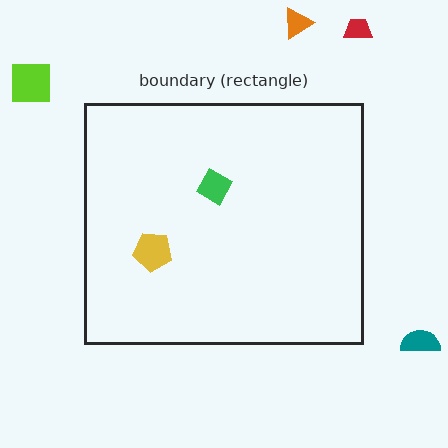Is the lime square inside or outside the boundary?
Outside.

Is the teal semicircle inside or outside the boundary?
Outside.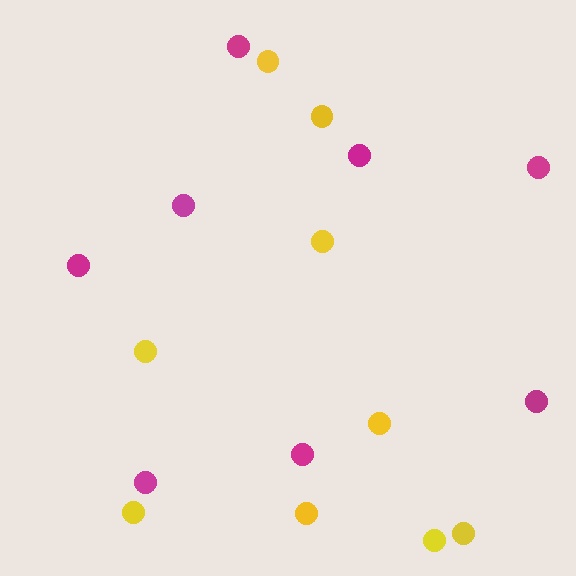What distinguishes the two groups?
There are 2 groups: one group of magenta circles (8) and one group of yellow circles (9).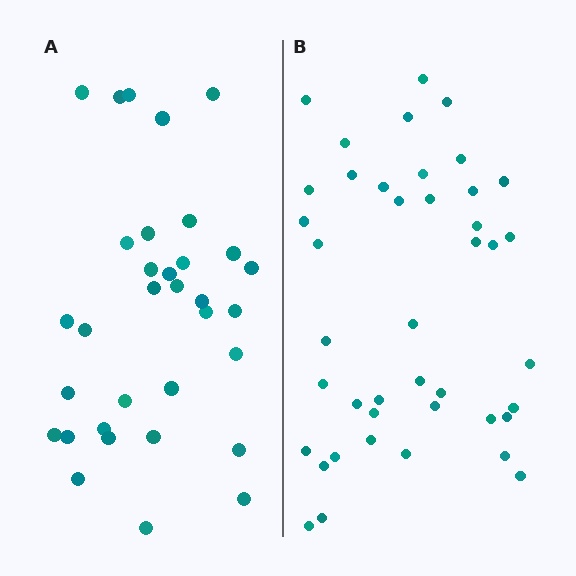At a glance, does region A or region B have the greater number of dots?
Region B (the right region) has more dots.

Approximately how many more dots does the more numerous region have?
Region B has roughly 8 or so more dots than region A.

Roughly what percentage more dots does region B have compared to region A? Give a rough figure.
About 25% more.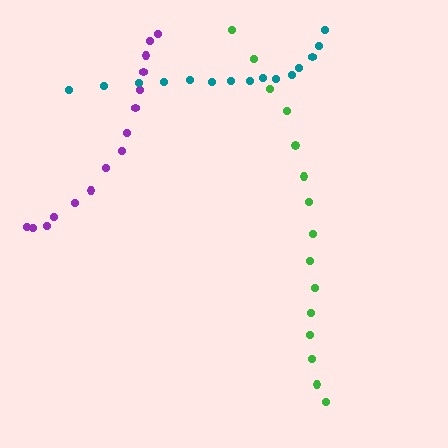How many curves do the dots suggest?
There are 3 distinct paths.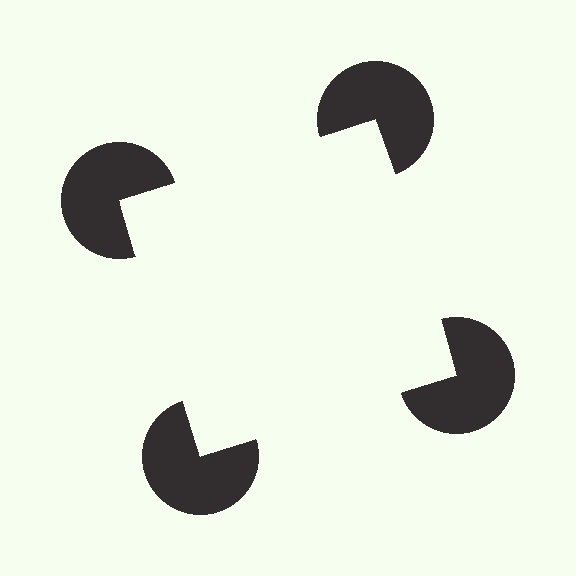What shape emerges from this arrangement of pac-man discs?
An illusory square — its edges are inferred from the aligned wedge cuts in the pac-man discs, not physically drawn.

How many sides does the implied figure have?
4 sides.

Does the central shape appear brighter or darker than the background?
It typically appears slightly brighter than the background, even though no actual brightness change is drawn.